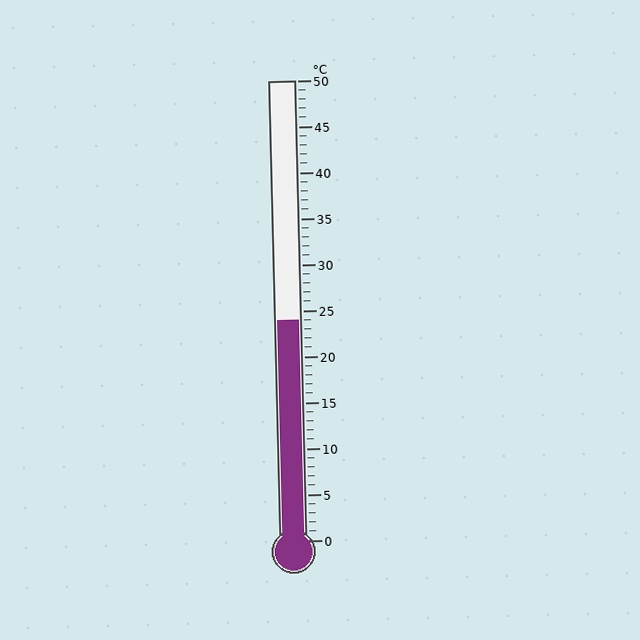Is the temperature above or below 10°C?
The temperature is above 10°C.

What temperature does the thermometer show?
The thermometer shows approximately 24°C.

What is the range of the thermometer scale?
The thermometer scale ranges from 0°C to 50°C.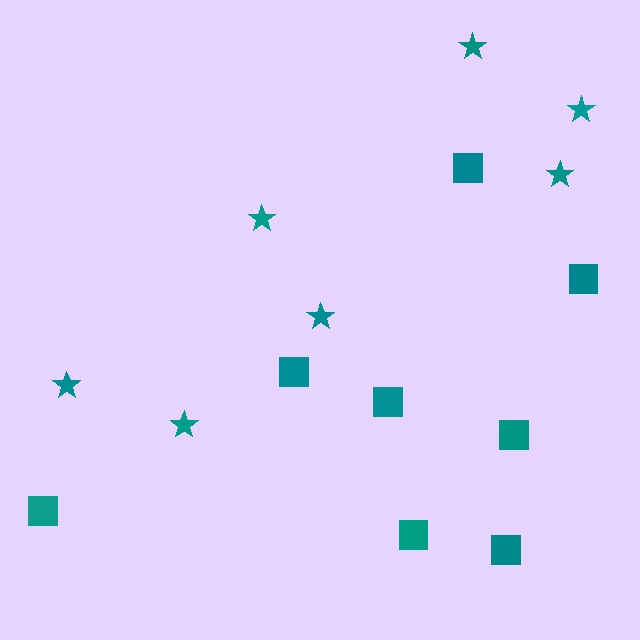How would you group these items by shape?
There are 2 groups: one group of stars (7) and one group of squares (8).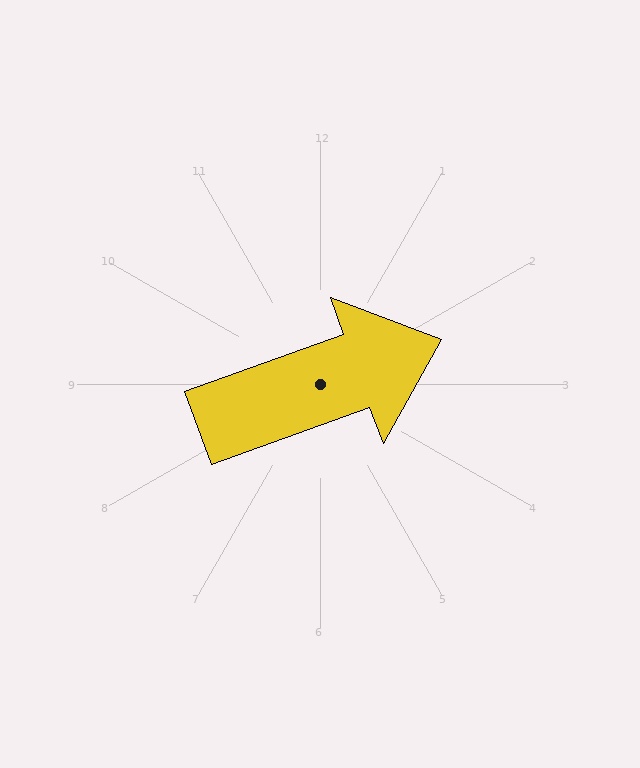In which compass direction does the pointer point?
East.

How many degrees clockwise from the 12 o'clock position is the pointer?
Approximately 70 degrees.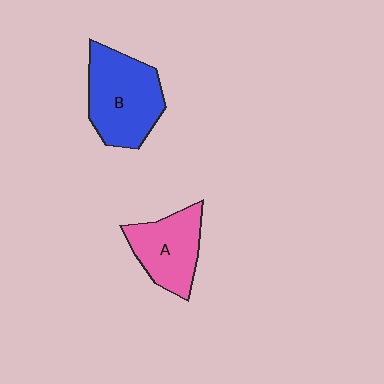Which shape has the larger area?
Shape B (blue).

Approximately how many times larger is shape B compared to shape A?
Approximately 1.3 times.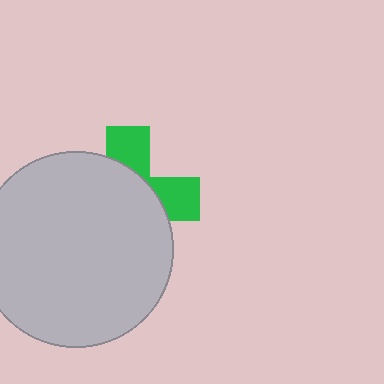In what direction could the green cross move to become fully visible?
The green cross could move toward the upper-right. That would shift it out from behind the light gray circle entirely.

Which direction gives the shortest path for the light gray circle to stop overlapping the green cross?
Moving toward the lower-left gives the shortest separation.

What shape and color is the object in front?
The object in front is a light gray circle.